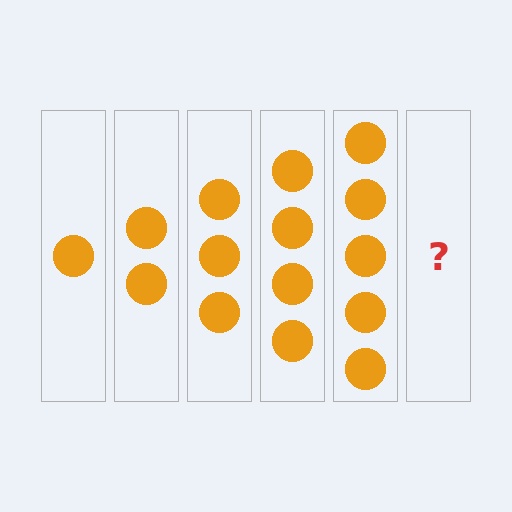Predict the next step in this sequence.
The next step is 6 circles.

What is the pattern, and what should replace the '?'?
The pattern is that each step adds one more circle. The '?' should be 6 circles.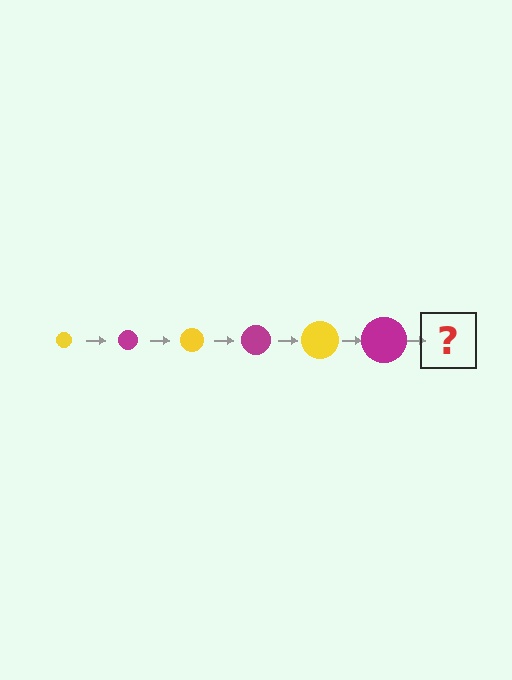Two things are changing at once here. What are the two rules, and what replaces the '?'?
The two rules are that the circle grows larger each step and the color cycles through yellow and magenta. The '?' should be a yellow circle, larger than the previous one.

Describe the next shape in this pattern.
It should be a yellow circle, larger than the previous one.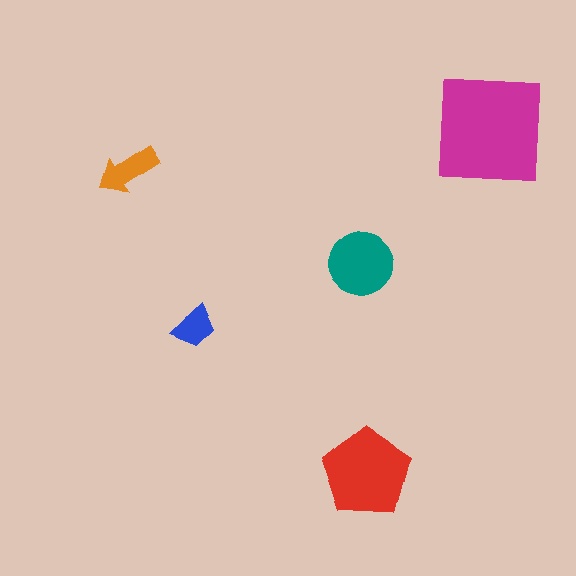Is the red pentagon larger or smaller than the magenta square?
Smaller.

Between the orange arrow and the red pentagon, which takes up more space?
The red pentagon.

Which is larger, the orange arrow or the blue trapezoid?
The orange arrow.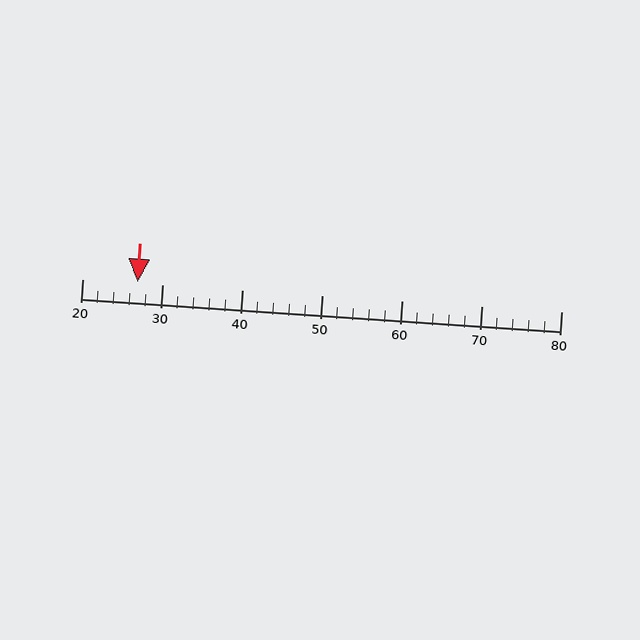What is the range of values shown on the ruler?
The ruler shows values from 20 to 80.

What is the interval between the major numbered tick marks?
The major tick marks are spaced 10 units apart.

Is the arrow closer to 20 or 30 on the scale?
The arrow is closer to 30.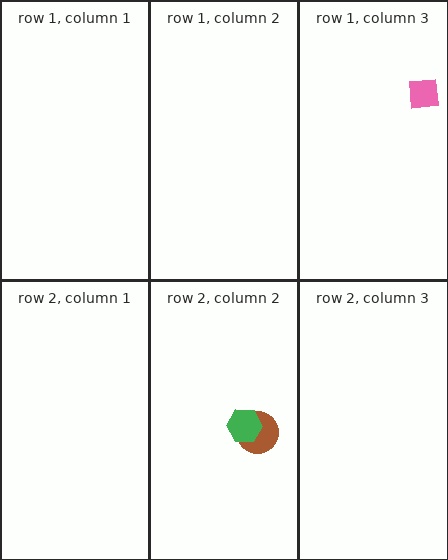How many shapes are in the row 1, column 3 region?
1.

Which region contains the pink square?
The row 1, column 3 region.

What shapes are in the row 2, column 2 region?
The brown circle, the green hexagon.